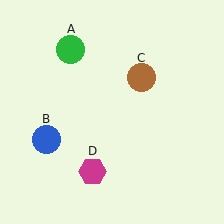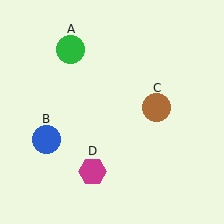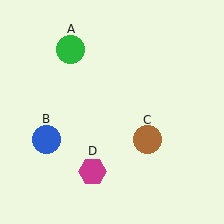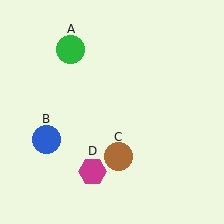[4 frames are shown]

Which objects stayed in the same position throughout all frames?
Green circle (object A) and blue circle (object B) and magenta hexagon (object D) remained stationary.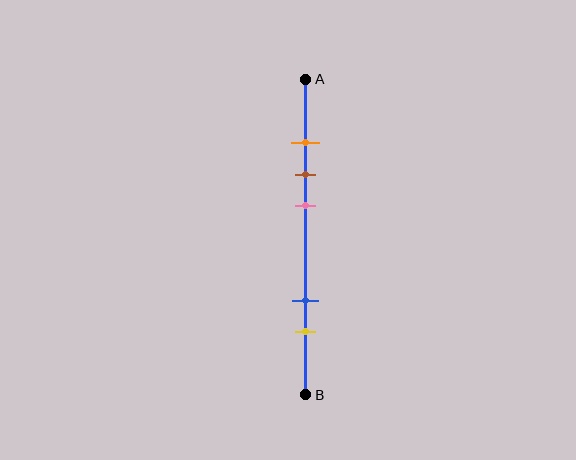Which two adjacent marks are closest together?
The orange and brown marks are the closest adjacent pair.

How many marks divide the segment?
There are 5 marks dividing the segment.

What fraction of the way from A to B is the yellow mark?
The yellow mark is approximately 80% (0.8) of the way from A to B.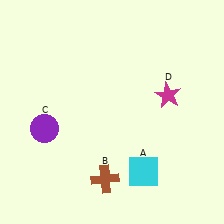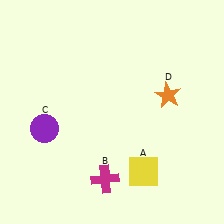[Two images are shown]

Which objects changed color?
A changed from cyan to yellow. B changed from brown to magenta. D changed from magenta to orange.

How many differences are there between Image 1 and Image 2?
There are 3 differences between the two images.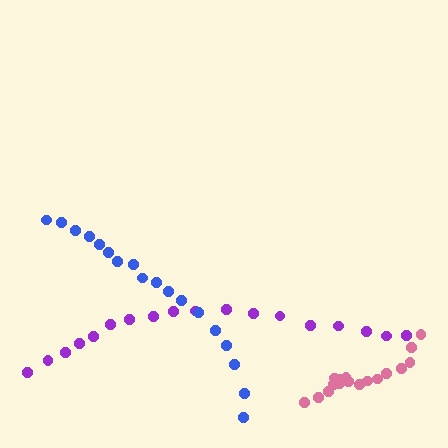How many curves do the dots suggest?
There are 3 distinct paths.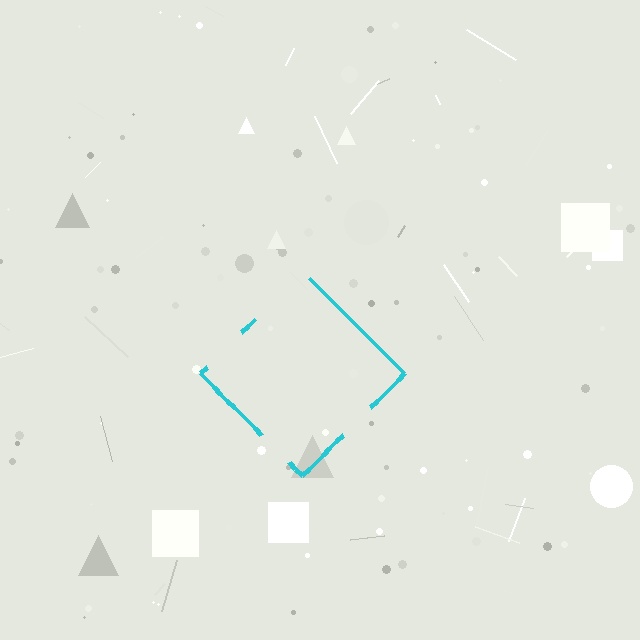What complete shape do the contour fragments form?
The contour fragments form a diamond.